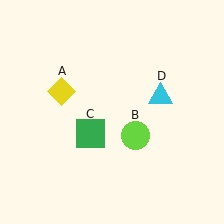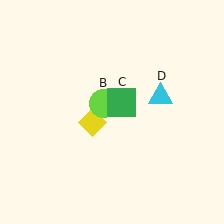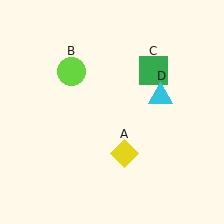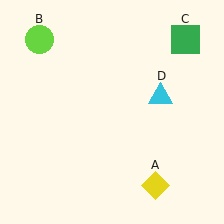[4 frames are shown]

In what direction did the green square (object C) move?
The green square (object C) moved up and to the right.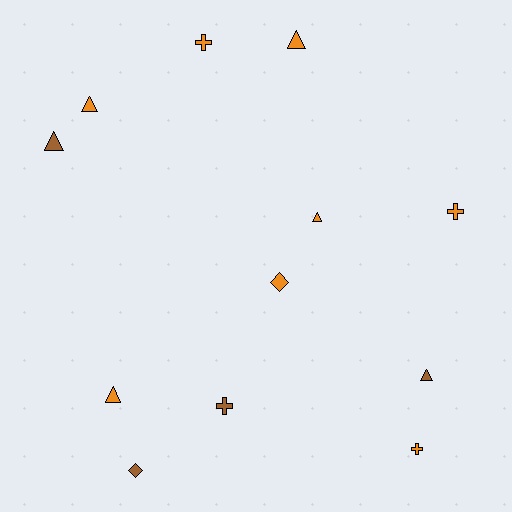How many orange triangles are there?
There are 4 orange triangles.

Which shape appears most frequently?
Triangle, with 6 objects.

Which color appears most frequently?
Orange, with 8 objects.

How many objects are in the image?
There are 12 objects.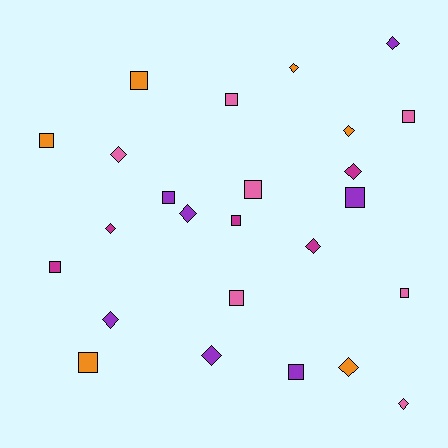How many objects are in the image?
There are 25 objects.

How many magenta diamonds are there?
There are 3 magenta diamonds.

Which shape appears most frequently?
Square, with 13 objects.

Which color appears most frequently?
Pink, with 7 objects.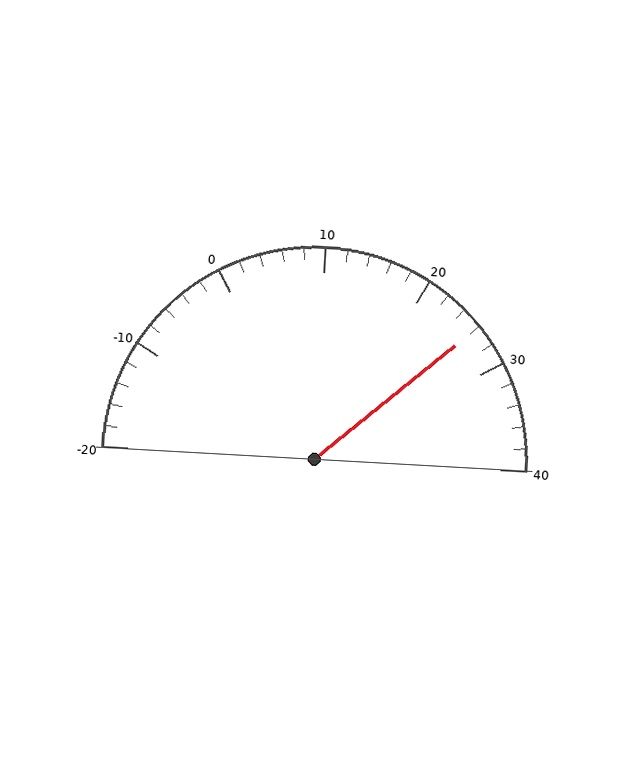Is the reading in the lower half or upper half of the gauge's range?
The reading is in the upper half of the range (-20 to 40).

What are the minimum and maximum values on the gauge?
The gauge ranges from -20 to 40.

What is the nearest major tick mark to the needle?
The nearest major tick mark is 30.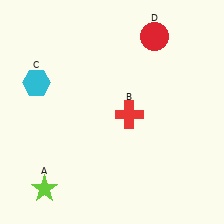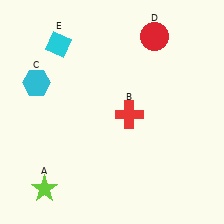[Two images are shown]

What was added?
A cyan diamond (E) was added in Image 2.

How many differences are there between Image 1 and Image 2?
There is 1 difference between the two images.